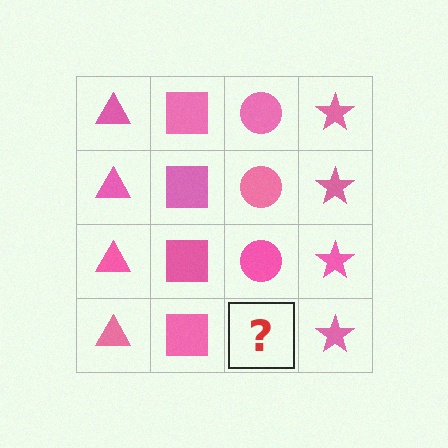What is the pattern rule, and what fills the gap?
The rule is that each column has a consistent shape. The gap should be filled with a pink circle.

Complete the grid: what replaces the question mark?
The question mark should be replaced with a pink circle.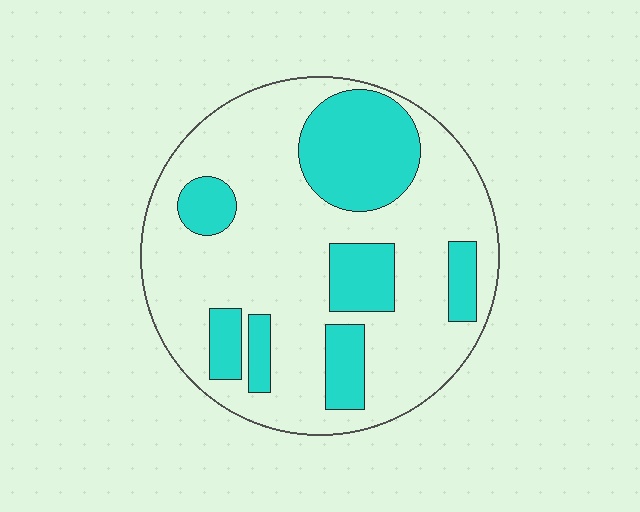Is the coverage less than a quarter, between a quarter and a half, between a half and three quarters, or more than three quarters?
Between a quarter and a half.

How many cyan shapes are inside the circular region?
7.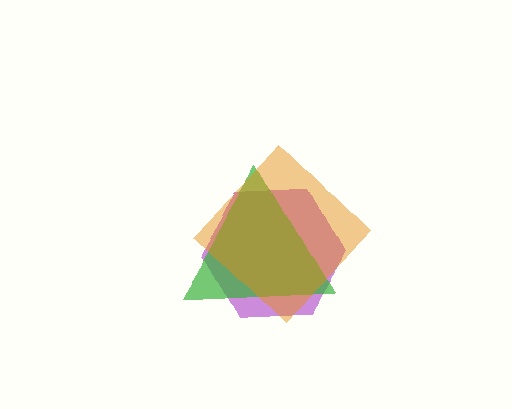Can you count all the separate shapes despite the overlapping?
Yes, there are 3 separate shapes.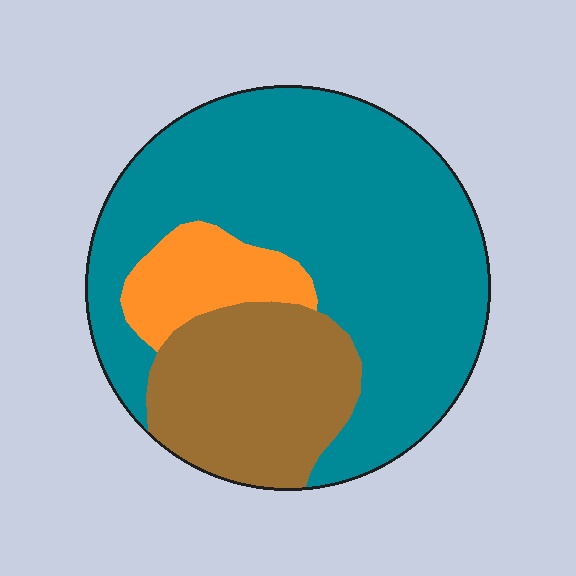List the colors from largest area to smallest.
From largest to smallest: teal, brown, orange.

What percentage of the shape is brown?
Brown covers 25% of the shape.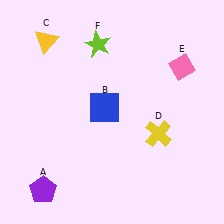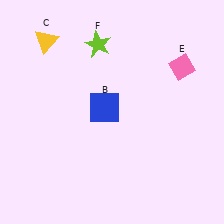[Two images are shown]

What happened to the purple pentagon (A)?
The purple pentagon (A) was removed in Image 2. It was in the bottom-left area of Image 1.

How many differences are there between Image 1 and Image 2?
There are 2 differences between the two images.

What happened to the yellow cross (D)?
The yellow cross (D) was removed in Image 2. It was in the bottom-right area of Image 1.